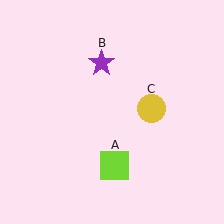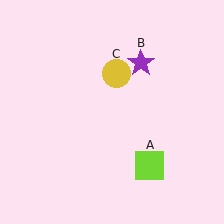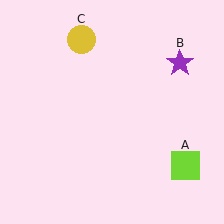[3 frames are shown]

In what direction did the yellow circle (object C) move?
The yellow circle (object C) moved up and to the left.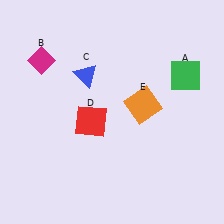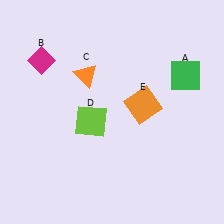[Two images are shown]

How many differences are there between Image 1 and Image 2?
There are 2 differences between the two images.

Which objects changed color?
C changed from blue to orange. D changed from red to lime.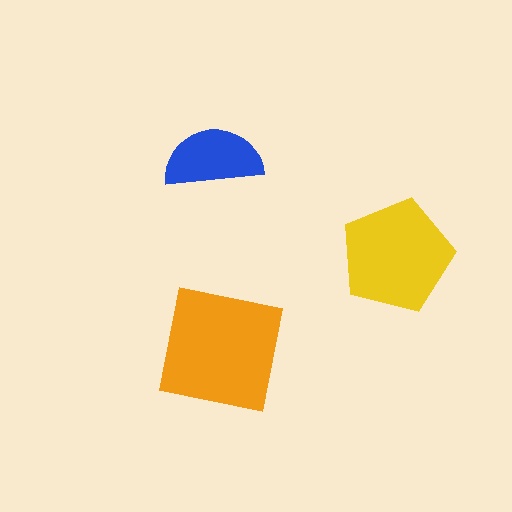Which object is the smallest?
The blue semicircle.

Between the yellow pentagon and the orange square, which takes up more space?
The orange square.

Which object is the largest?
The orange square.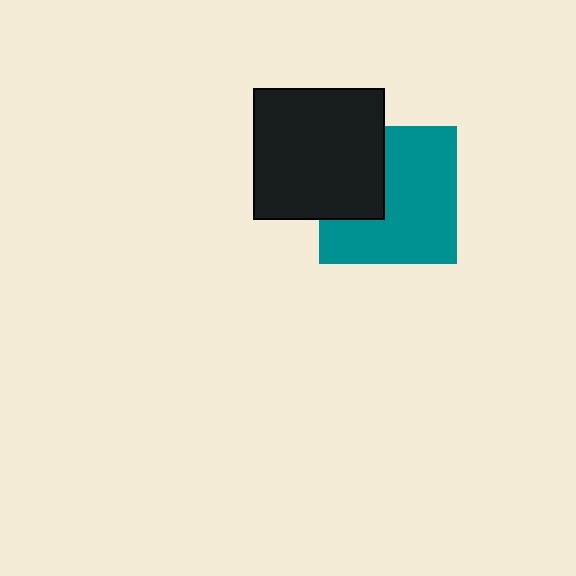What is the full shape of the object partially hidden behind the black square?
The partially hidden object is a teal square.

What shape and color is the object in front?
The object in front is a black square.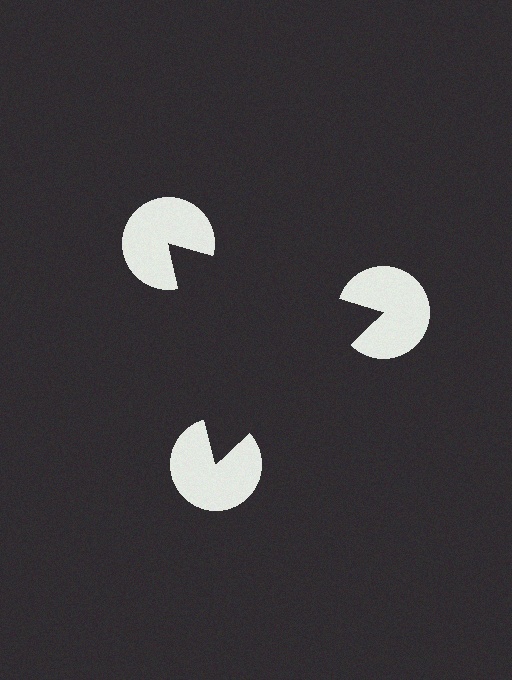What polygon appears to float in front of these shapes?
An illusory triangle — its edges are inferred from the aligned wedge cuts in the pac-man discs, not physically drawn.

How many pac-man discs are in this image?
There are 3 — one at each vertex of the illusory triangle.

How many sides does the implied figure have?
3 sides.